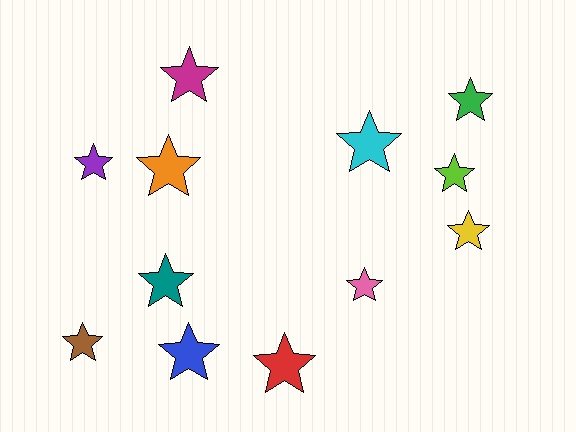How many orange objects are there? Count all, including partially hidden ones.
There is 1 orange object.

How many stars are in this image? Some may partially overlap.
There are 12 stars.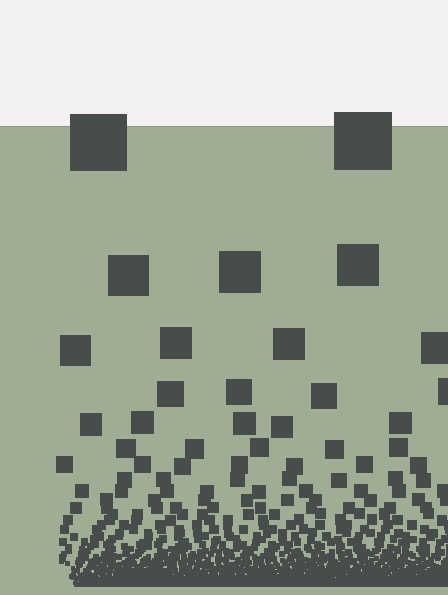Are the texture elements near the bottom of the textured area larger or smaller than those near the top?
Smaller. The gradient is inverted — elements near the bottom are smaller and denser.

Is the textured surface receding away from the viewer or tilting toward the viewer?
The surface appears to tilt toward the viewer. Texture elements get larger and sparser toward the top.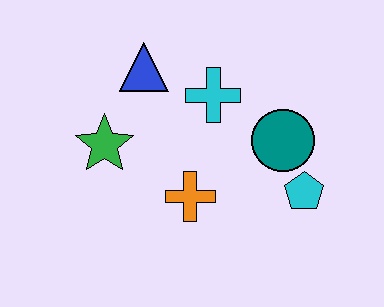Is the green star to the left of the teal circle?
Yes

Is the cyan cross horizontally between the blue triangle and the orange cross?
No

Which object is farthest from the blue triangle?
The cyan pentagon is farthest from the blue triangle.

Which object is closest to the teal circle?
The cyan pentagon is closest to the teal circle.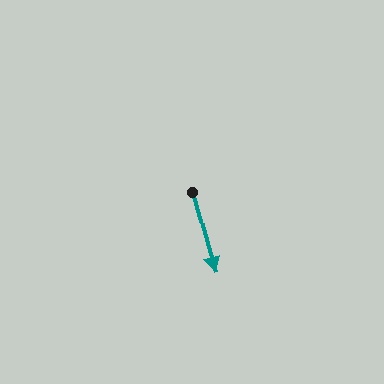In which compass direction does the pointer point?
South.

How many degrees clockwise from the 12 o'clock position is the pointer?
Approximately 164 degrees.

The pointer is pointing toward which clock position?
Roughly 5 o'clock.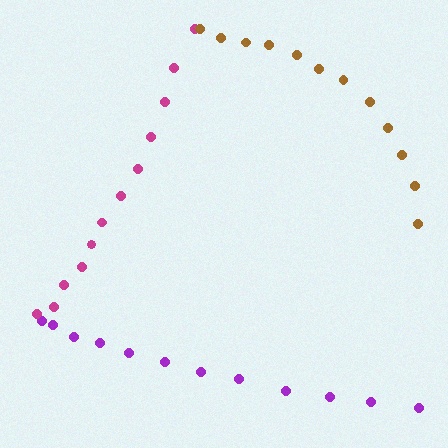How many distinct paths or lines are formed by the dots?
There are 3 distinct paths.